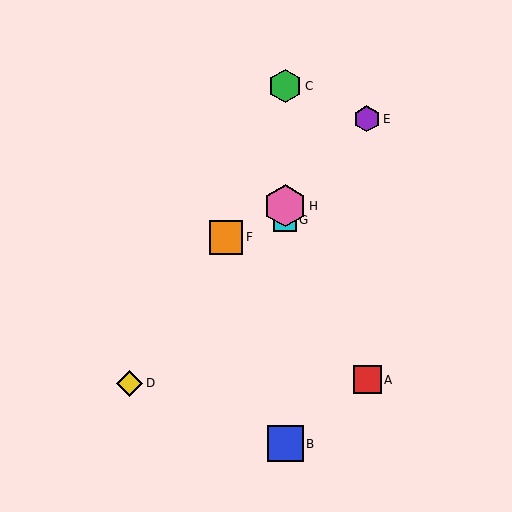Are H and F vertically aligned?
No, H is at x≈285 and F is at x≈226.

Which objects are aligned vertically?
Objects B, C, G, H are aligned vertically.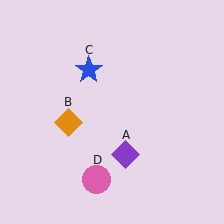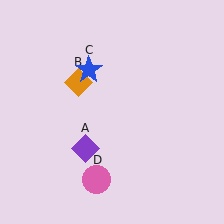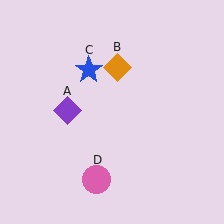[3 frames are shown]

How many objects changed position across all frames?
2 objects changed position: purple diamond (object A), orange diamond (object B).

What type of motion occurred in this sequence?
The purple diamond (object A), orange diamond (object B) rotated clockwise around the center of the scene.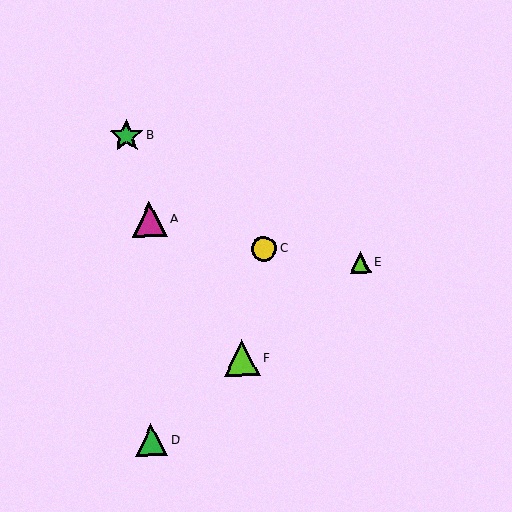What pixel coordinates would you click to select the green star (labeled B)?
Click at (126, 136) to select the green star B.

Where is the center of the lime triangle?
The center of the lime triangle is at (242, 358).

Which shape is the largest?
The lime triangle (labeled F) is the largest.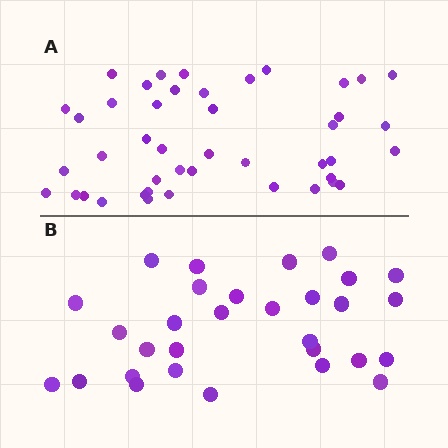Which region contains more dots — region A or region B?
Region A (the top region) has more dots.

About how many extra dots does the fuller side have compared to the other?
Region A has approximately 15 more dots than region B.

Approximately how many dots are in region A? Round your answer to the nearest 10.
About 40 dots. (The exact count is 44, which rounds to 40.)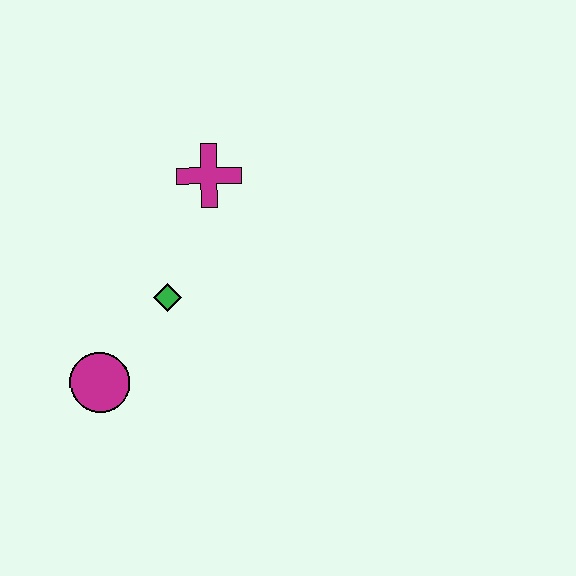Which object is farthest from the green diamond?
The magenta cross is farthest from the green diamond.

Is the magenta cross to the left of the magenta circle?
No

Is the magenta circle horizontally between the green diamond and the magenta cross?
No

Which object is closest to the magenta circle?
The green diamond is closest to the magenta circle.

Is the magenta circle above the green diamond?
No